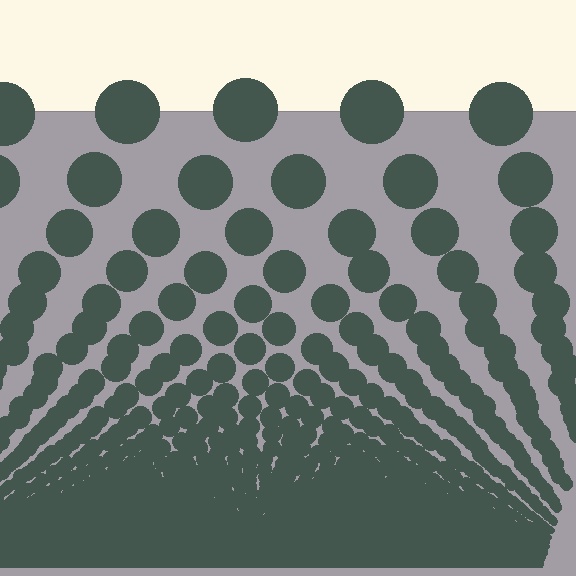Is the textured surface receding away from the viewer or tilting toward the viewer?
The surface appears to tilt toward the viewer. Texture elements get larger and sparser toward the top.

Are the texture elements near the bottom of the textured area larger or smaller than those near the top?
Smaller. The gradient is inverted — elements near the bottom are smaller and denser.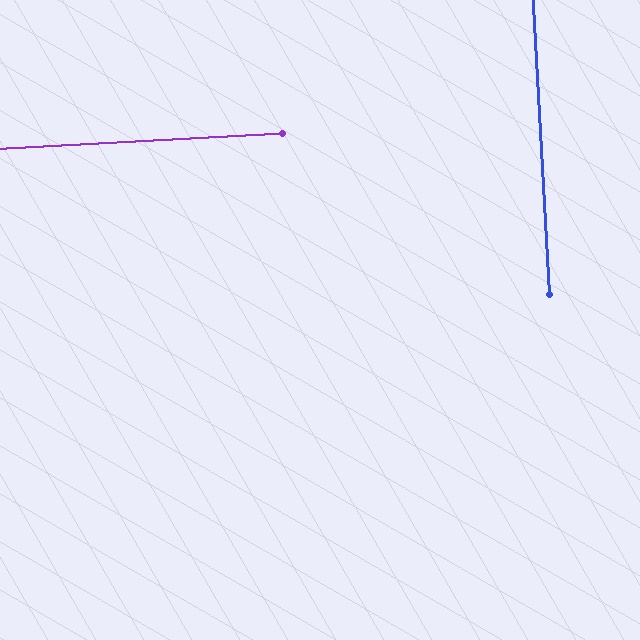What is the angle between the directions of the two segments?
Approximately 90 degrees.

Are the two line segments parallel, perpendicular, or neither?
Perpendicular — they meet at approximately 90°.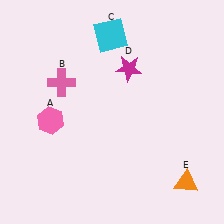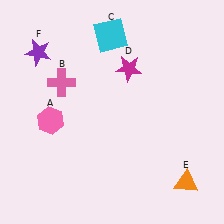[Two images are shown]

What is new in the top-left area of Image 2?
A purple star (F) was added in the top-left area of Image 2.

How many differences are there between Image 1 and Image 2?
There is 1 difference between the two images.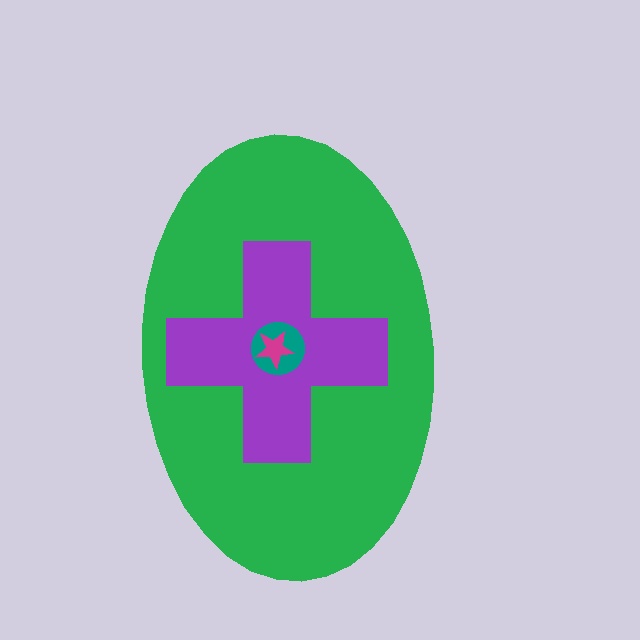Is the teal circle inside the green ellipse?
Yes.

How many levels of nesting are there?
4.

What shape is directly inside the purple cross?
The teal circle.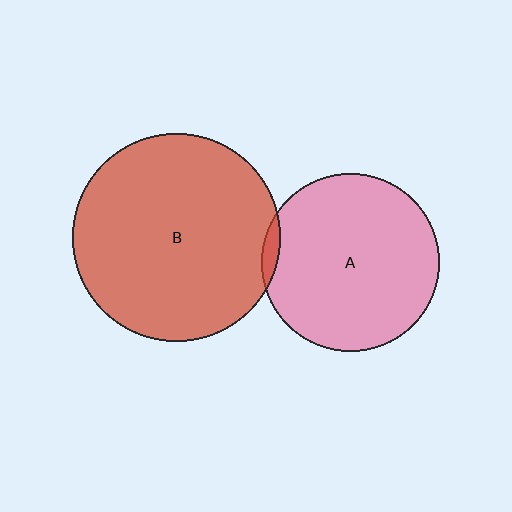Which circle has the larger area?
Circle B (red).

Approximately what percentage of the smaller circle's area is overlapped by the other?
Approximately 5%.